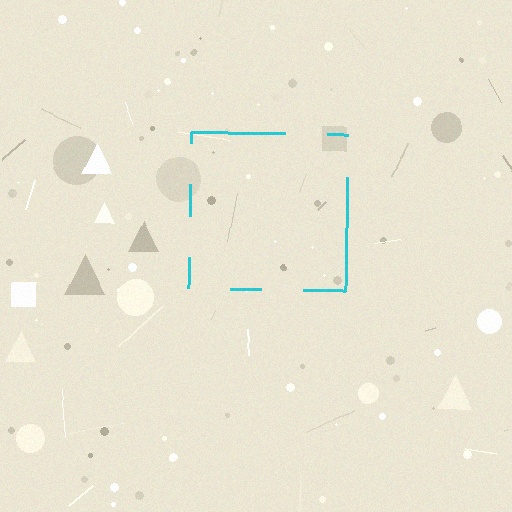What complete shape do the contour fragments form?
The contour fragments form a square.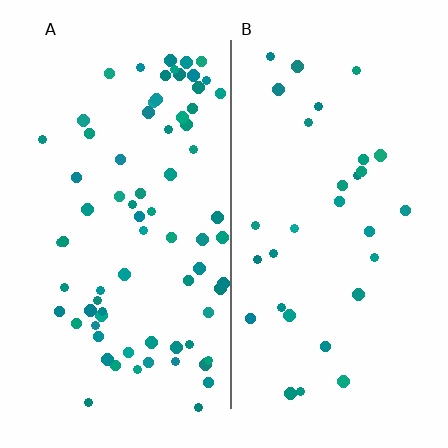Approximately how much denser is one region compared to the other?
Approximately 2.4× — region A over region B.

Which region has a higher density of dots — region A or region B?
A (the left).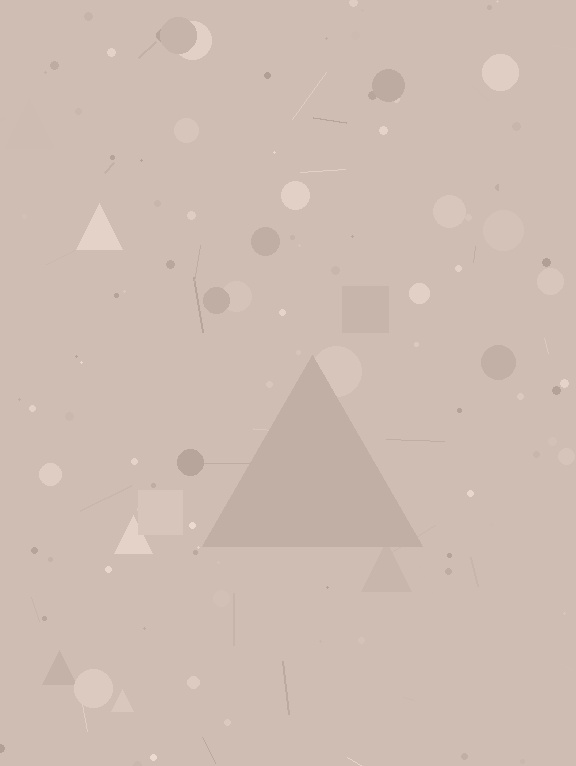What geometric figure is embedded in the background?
A triangle is embedded in the background.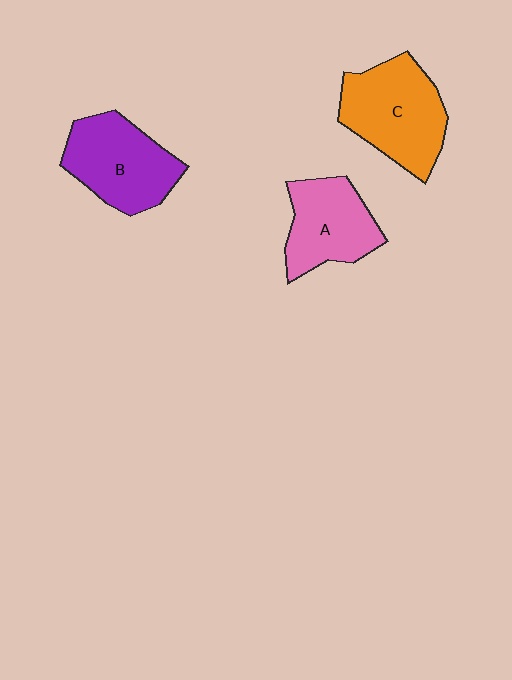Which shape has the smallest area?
Shape A (pink).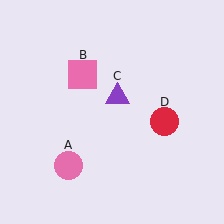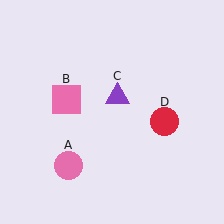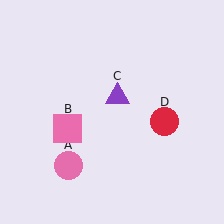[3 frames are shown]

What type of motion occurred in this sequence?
The pink square (object B) rotated counterclockwise around the center of the scene.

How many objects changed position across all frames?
1 object changed position: pink square (object B).